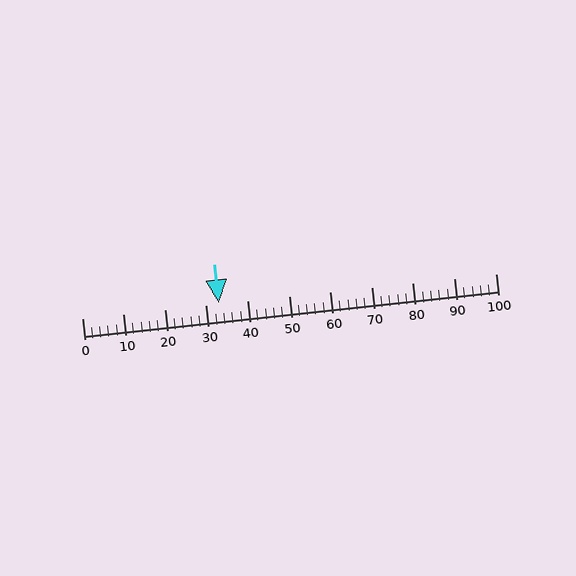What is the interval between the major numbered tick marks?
The major tick marks are spaced 10 units apart.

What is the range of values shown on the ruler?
The ruler shows values from 0 to 100.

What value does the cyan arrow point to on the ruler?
The cyan arrow points to approximately 33.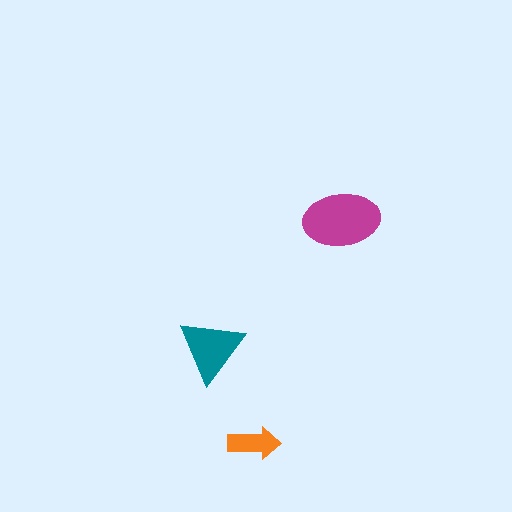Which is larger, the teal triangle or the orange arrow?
The teal triangle.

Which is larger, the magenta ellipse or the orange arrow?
The magenta ellipse.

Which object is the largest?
The magenta ellipse.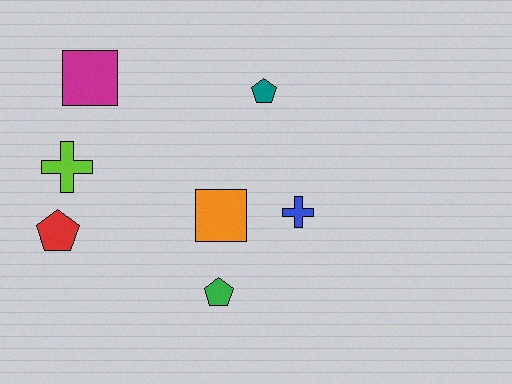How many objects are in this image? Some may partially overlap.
There are 7 objects.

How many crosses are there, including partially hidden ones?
There are 2 crosses.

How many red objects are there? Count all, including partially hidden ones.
There is 1 red object.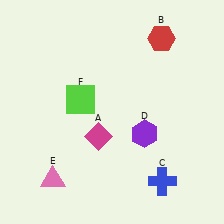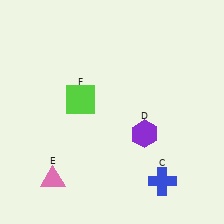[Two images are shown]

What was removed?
The red hexagon (B), the magenta diamond (A) were removed in Image 2.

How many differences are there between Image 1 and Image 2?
There are 2 differences between the two images.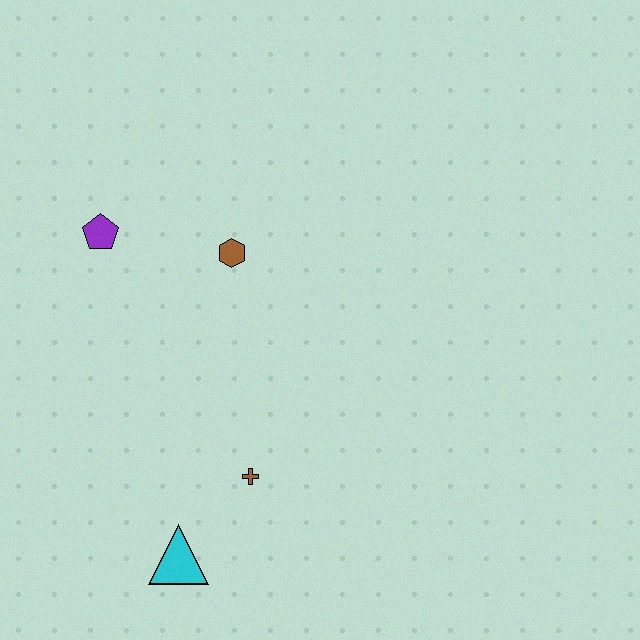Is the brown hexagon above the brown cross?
Yes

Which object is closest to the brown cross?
The cyan triangle is closest to the brown cross.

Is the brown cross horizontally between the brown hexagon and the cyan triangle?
No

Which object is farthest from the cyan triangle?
The purple pentagon is farthest from the cyan triangle.